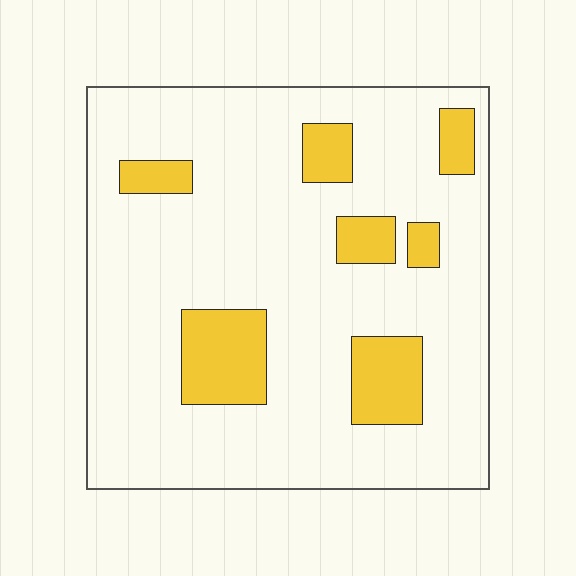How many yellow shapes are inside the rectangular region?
7.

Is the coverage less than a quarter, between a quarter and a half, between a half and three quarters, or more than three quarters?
Less than a quarter.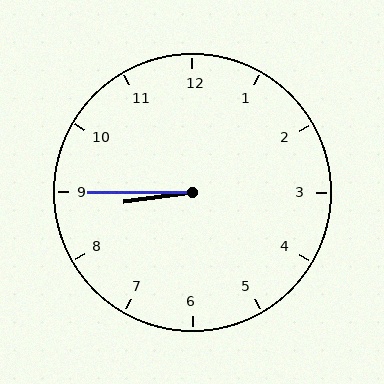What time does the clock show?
8:45.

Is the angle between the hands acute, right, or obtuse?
It is acute.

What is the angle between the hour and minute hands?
Approximately 8 degrees.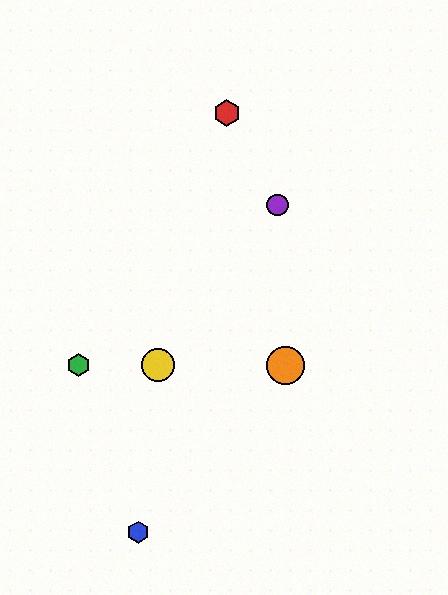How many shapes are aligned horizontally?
3 shapes (the green hexagon, the yellow circle, the orange circle) are aligned horizontally.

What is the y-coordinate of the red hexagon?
The red hexagon is at y≈113.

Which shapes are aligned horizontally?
The green hexagon, the yellow circle, the orange circle are aligned horizontally.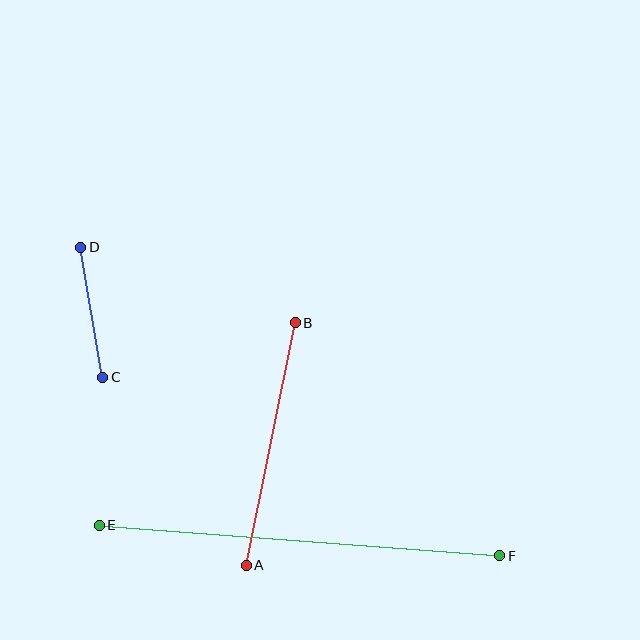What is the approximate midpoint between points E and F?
The midpoint is at approximately (299, 541) pixels.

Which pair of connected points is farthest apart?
Points E and F are farthest apart.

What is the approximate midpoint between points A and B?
The midpoint is at approximately (271, 444) pixels.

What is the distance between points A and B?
The distance is approximately 247 pixels.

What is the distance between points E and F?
The distance is approximately 402 pixels.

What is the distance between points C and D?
The distance is approximately 132 pixels.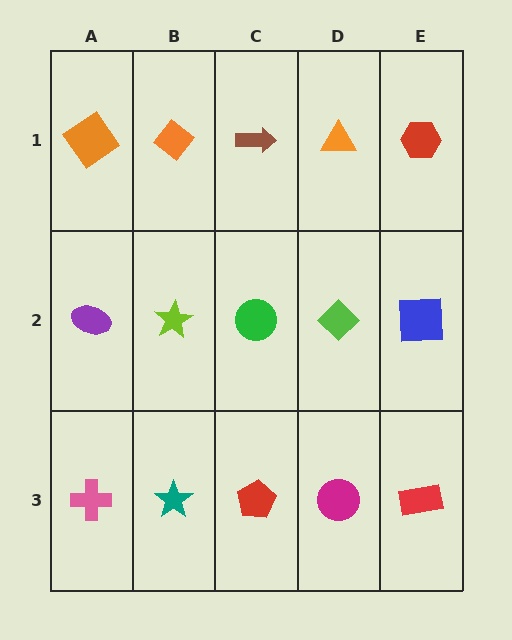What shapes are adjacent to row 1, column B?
A lime star (row 2, column B), an orange diamond (row 1, column A), a brown arrow (row 1, column C).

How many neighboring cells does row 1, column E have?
2.